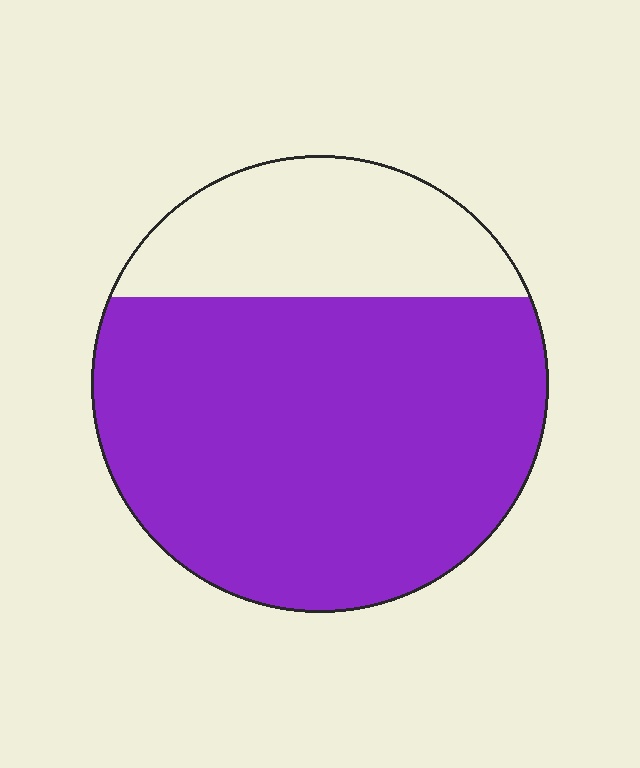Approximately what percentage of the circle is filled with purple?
Approximately 75%.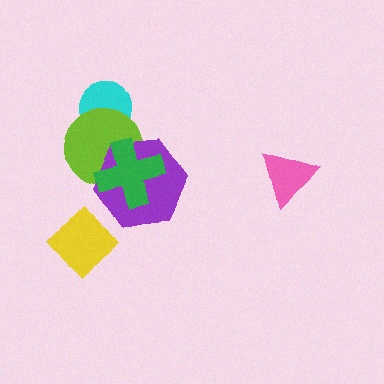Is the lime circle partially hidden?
Yes, it is partially covered by another shape.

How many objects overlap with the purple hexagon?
2 objects overlap with the purple hexagon.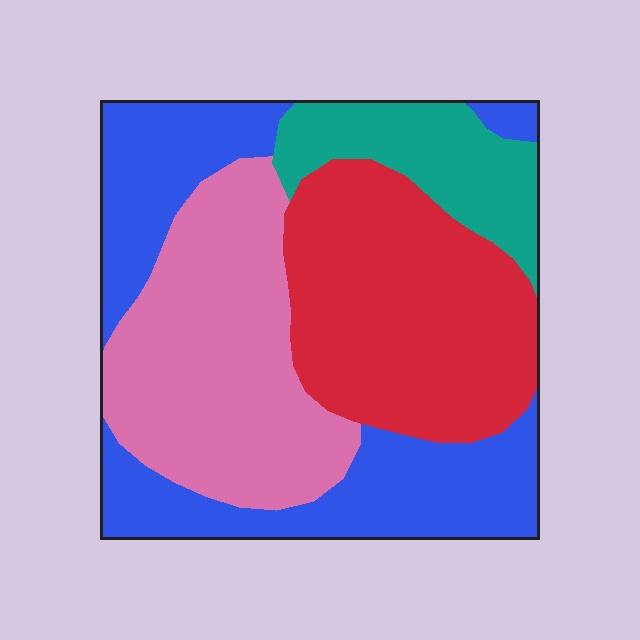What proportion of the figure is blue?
Blue takes up between a quarter and a half of the figure.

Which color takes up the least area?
Teal, at roughly 10%.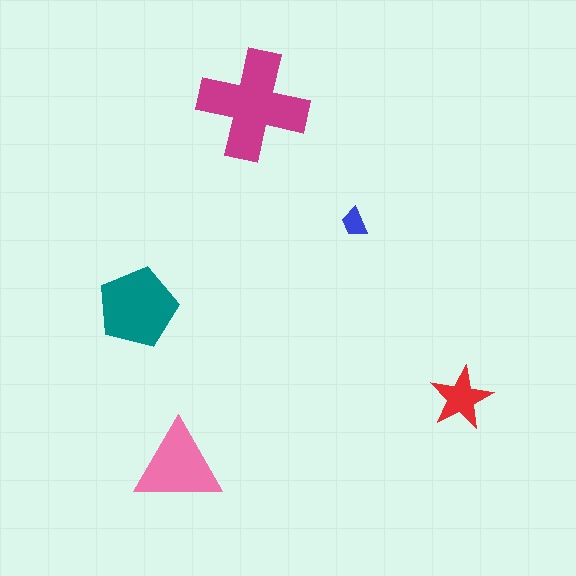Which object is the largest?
The magenta cross.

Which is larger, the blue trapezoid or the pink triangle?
The pink triangle.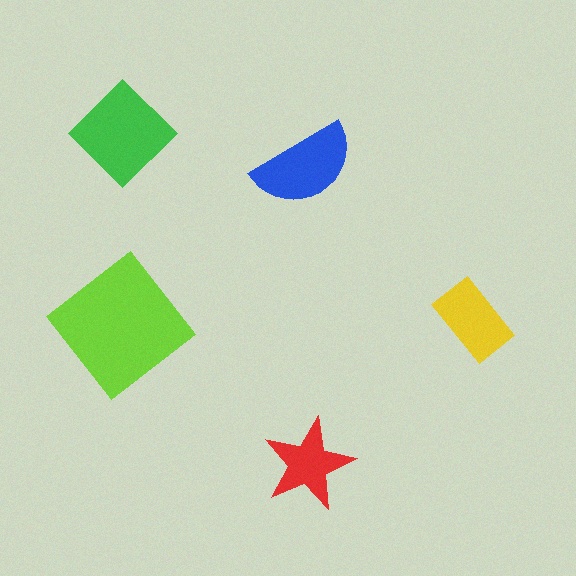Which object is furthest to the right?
The yellow rectangle is rightmost.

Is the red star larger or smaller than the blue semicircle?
Smaller.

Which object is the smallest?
The red star.